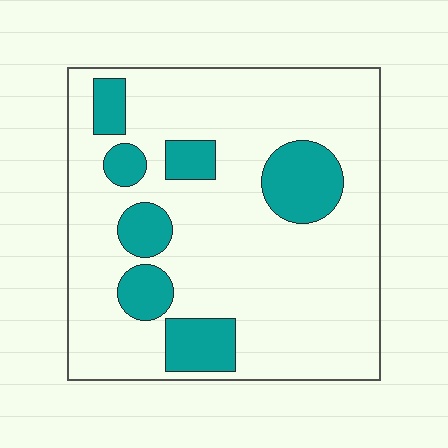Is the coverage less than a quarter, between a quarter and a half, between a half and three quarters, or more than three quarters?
Less than a quarter.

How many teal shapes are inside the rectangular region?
7.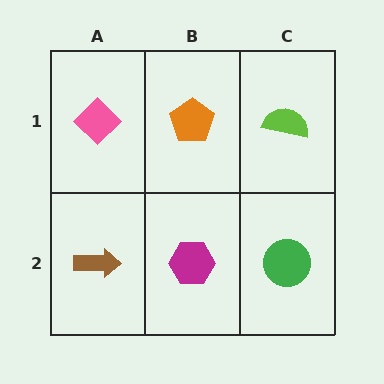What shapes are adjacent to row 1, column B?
A magenta hexagon (row 2, column B), a pink diamond (row 1, column A), a lime semicircle (row 1, column C).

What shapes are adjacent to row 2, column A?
A pink diamond (row 1, column A), a magenta hexagon (row 2, column B).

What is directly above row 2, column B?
An orange pentagon.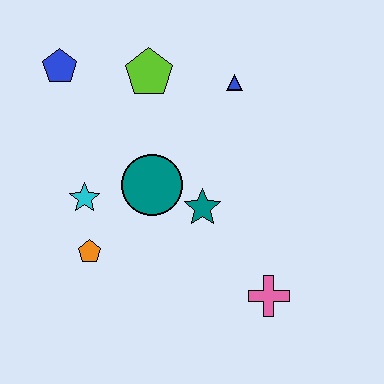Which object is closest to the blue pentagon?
The lime pentagon is closest to the blue pentagon.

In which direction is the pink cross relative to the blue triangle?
The pink cross is below the blue triangle.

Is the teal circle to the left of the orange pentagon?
No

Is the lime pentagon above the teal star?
Yes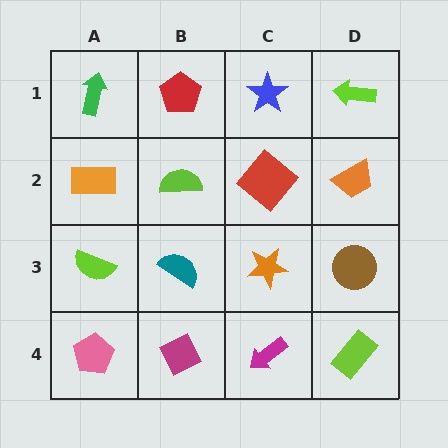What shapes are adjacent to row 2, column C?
A blue star (row 1, column C), an orange star (row 3, column C), a lime semicircle (row 2, column B), an orange trapezoid (row 2, column D).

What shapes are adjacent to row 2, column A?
A green arrow (row 1, column A), a lime semicircle (row 3, column A), a lime semicircle (row 2, column B).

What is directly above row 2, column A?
A green arrow.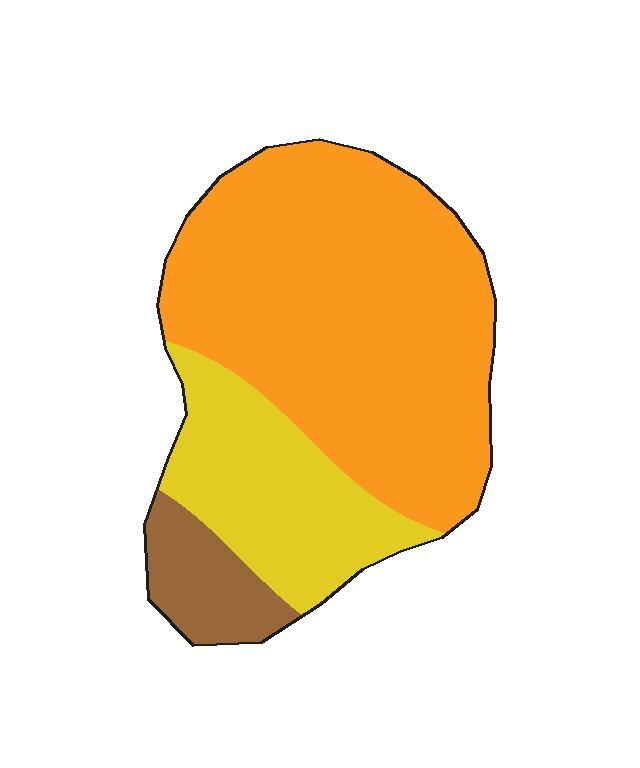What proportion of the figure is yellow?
Yellow covers about 25% of the figure.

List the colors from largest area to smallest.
From largest to smallest: orange, yellow, brown.